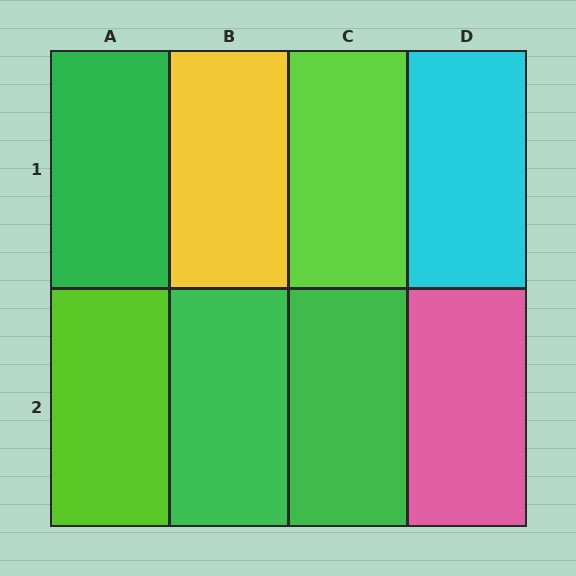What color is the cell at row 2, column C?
Green.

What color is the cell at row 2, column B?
Green.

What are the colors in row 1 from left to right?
Green, yellow, lime, cyan.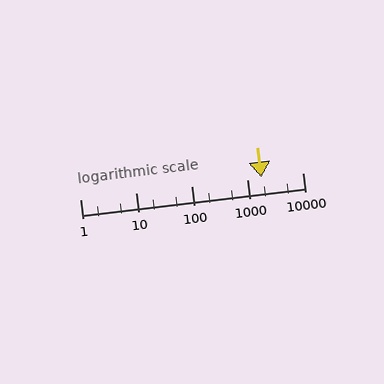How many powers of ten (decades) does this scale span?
The scale spans 4 decades, from 1 to 10000.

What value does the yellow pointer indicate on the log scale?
The pointer indicates approximately 1800.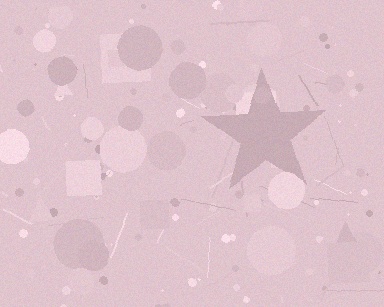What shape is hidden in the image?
A star is hidden in the image.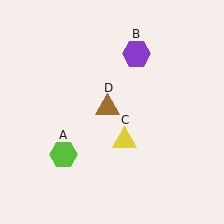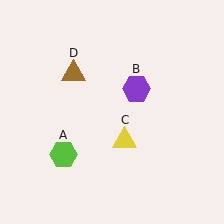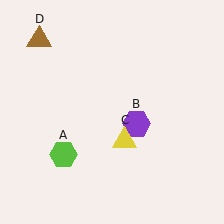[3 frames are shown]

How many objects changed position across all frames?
2 objects changed position: purple hexagon (object B), brown triangle (object D).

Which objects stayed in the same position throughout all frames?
Lime hexagon (object A) and yellow triangle (object C) remained stationary.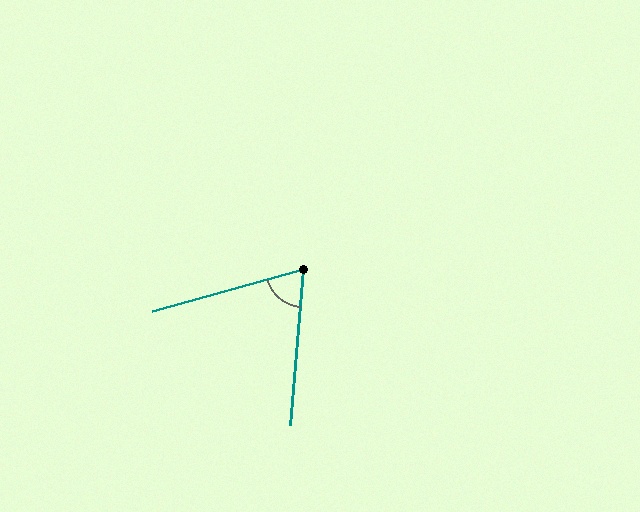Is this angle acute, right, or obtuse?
It is acute.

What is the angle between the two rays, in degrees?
Approximately 70 degrees.